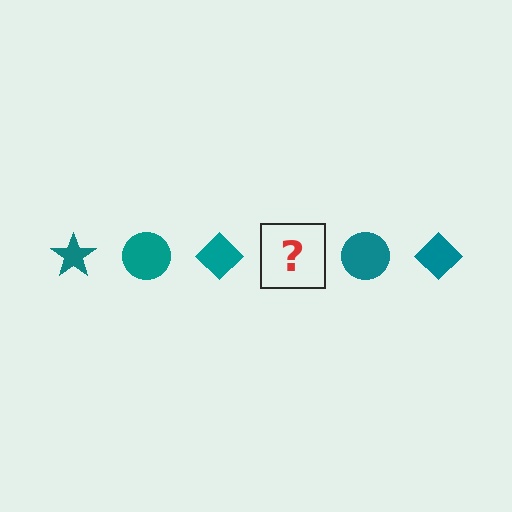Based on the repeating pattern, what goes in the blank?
The blank should be a teal star.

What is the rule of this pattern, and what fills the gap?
The rule is that the pattern cycles through star, circle, diamond shapes in teal. The gap should be filled with a teal star.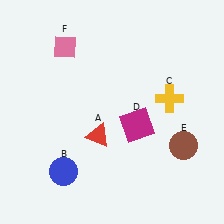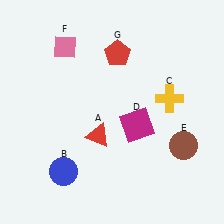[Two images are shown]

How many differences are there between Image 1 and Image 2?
There is 1 difference between the two images.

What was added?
A red pentagon (G) was added in Image 2.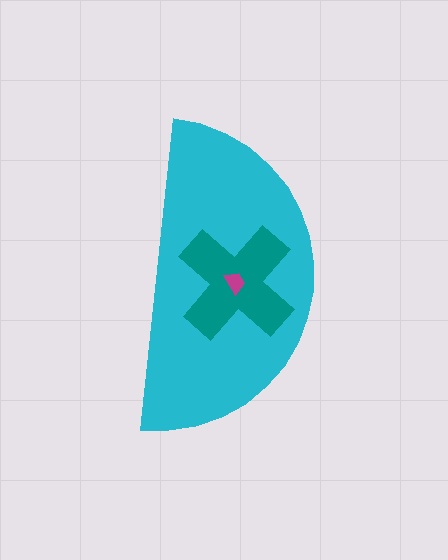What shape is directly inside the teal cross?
The magenta trapezoid.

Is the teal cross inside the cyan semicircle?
Yes.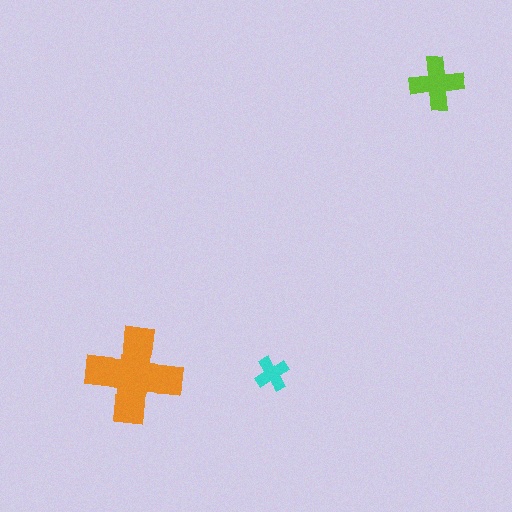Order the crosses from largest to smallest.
the orange one, the lime one, the cyan one.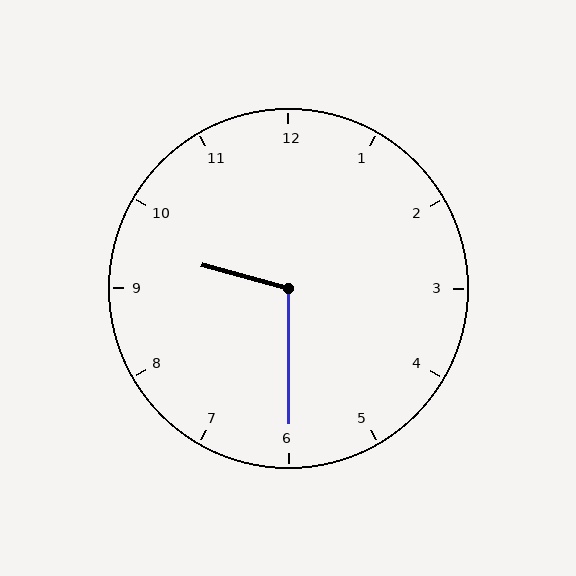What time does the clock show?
9:30.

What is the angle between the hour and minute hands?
Approximately 105 degrees.